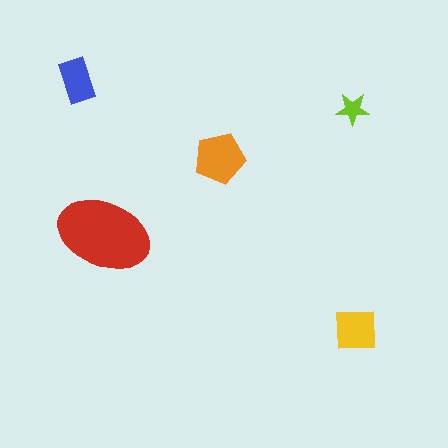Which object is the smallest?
The lime star.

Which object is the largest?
The red ellipse.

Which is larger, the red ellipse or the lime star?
The red ellipse.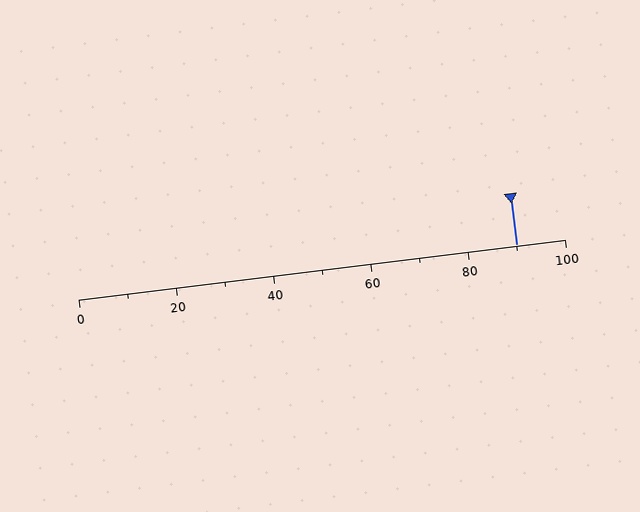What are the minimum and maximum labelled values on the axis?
The axis runs from 0 to 100.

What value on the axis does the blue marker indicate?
The marker indicates approximately 90.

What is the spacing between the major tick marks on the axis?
The major ticks are spaced 20 apart.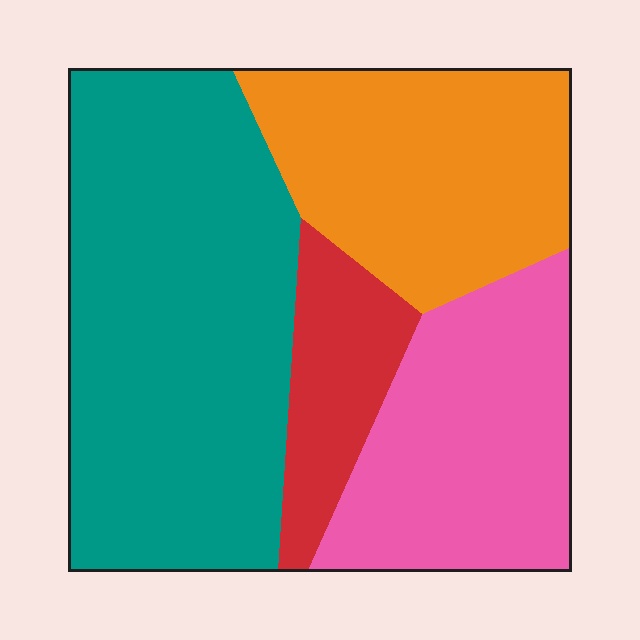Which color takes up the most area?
Teal, at roughly 45%.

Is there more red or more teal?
Teal.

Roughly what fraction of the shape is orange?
Orange takes up about one quarter (1/4) of the shape.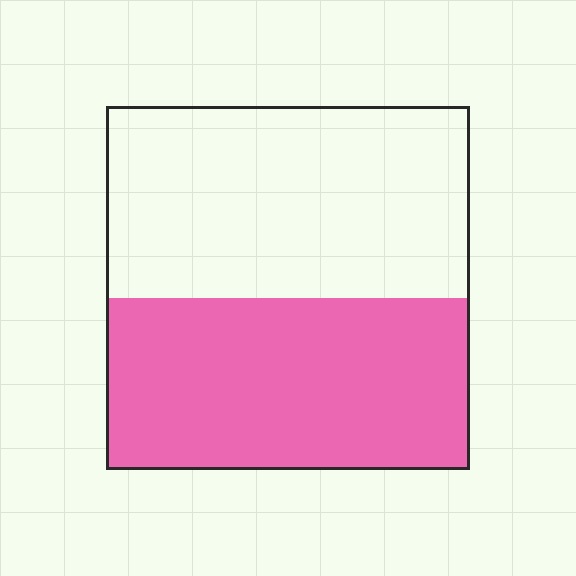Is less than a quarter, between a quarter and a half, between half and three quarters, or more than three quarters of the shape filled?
Between a quarter and a half.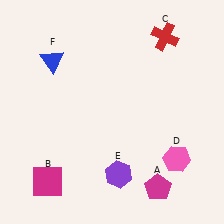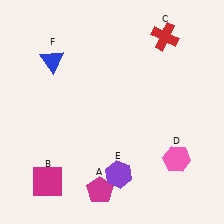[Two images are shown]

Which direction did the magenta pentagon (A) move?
The magenta pentagon (A) moved left.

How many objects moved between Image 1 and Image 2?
1 object moved between the two images.